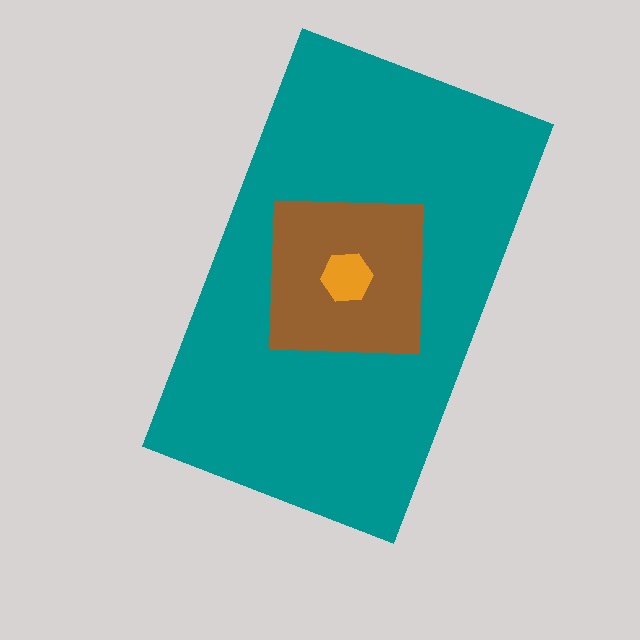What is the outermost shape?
The teal rectangle.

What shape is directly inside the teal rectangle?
The brown square.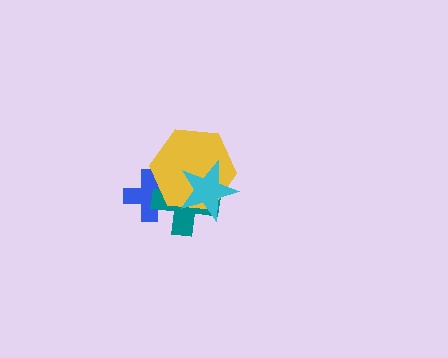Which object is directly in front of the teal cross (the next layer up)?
The yellow hexagon is directly in front of the teal cross.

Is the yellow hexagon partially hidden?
Yes, it is partially covered by another shape.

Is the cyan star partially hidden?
No, no other shape covers it.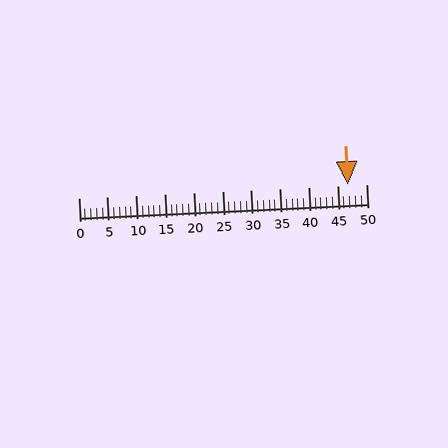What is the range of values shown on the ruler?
The ruler shows values from 0 to 50.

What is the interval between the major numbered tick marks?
The major tick marks are spaced 5 units apart.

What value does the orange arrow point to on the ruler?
The orange arrow points to approximately 47.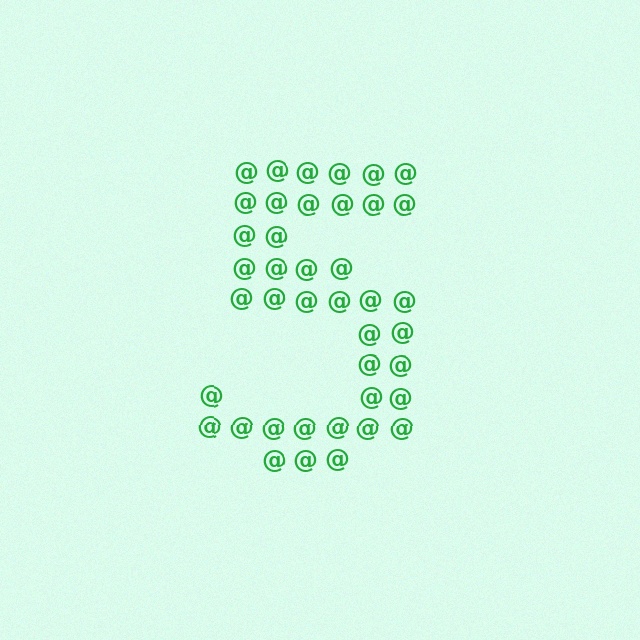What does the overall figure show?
The overall figure shows the digit 5.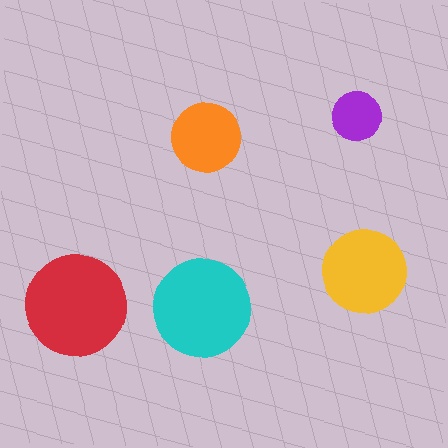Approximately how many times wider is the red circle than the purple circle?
About 2 times wider.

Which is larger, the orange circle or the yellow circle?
The yellow one.